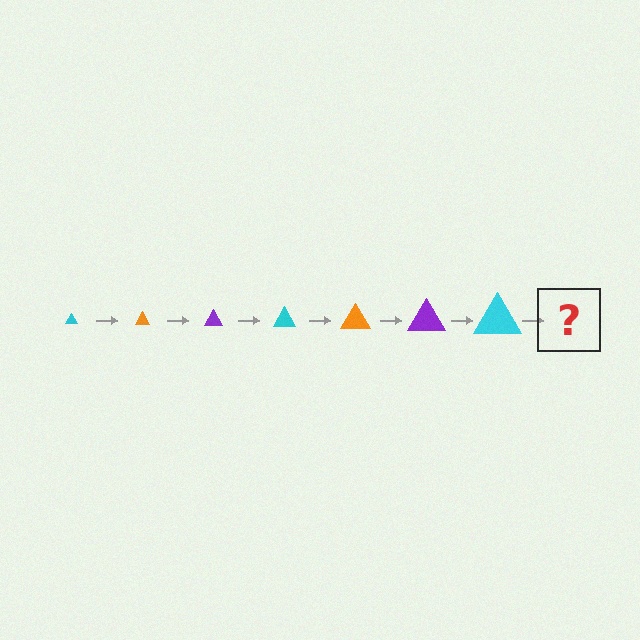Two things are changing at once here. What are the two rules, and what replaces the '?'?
The two rules are that the triangle grows larger each step and the color cycles through cyan, orange, and purple. The '?' should be an orange triangle, larger than the previous one.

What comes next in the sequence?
The next element should be an orange triangle, larger than the previous one.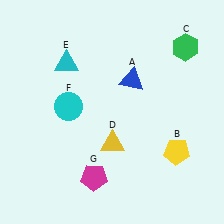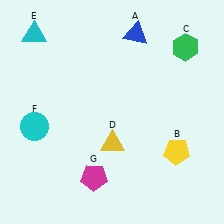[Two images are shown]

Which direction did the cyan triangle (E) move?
The cyan triangle (E) moved left.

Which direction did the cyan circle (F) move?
The cyan circle (F) moved left.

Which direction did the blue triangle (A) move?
The blue triangle (A) moved up.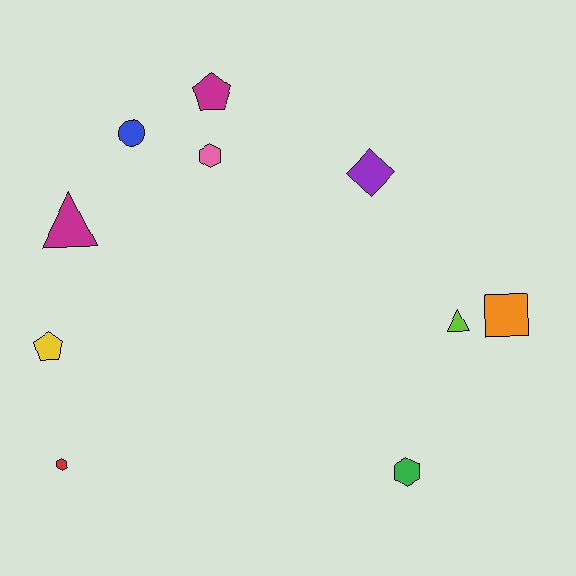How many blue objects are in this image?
There is 1 blue object.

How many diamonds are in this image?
There is 1 diamond.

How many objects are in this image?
There are 10 objects.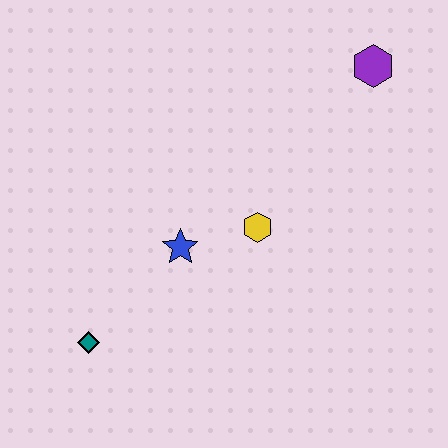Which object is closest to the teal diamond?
The blue star is closest to the teal diamond.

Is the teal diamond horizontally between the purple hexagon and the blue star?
No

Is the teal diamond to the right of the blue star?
No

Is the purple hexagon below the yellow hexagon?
No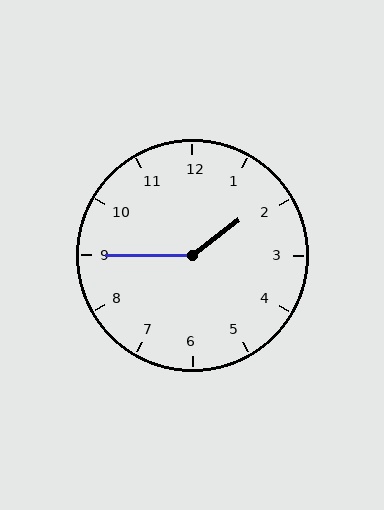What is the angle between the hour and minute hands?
Approximately 142 degrees.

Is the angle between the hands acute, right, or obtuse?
It is obtuse.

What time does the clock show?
1:45.